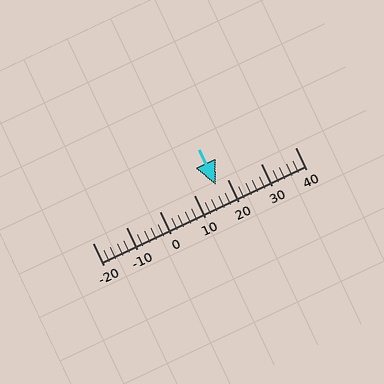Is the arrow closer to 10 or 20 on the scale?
The arrow is closer to 20.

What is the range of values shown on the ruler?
The ruler shows values from -20 to 40.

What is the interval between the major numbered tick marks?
The major tick marks are spaced 10 units apart.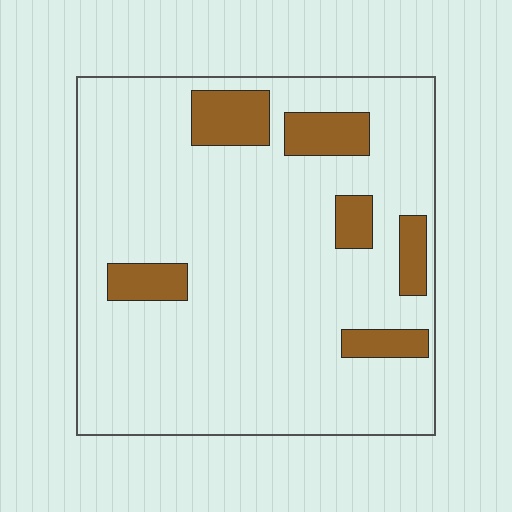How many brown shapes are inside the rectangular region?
6.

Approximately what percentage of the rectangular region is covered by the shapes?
Approximately 15%.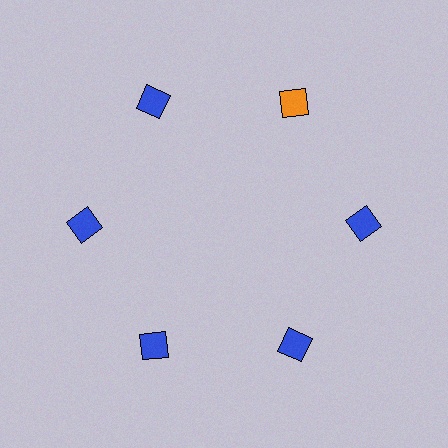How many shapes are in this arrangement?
There are 6 shapes arranged in a ring pattern.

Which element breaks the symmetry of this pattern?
The orange diamond at roughly the 1 o'clock position breaks the symmetry. All other shapes are blue diamonds.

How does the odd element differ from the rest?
It has a different color: orange instead of blue.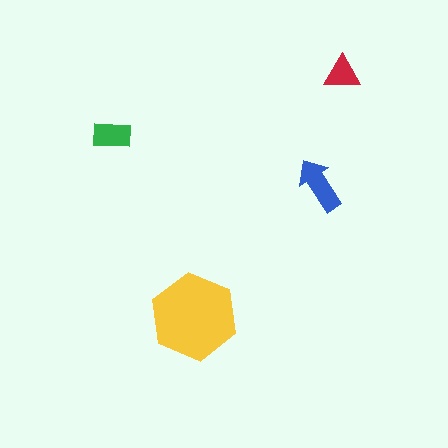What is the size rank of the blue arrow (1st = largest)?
2nd.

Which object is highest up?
The red triangle is topmost.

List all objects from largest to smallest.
The yellow hexagon, the blue arrow, the green rectangle, the red triangle.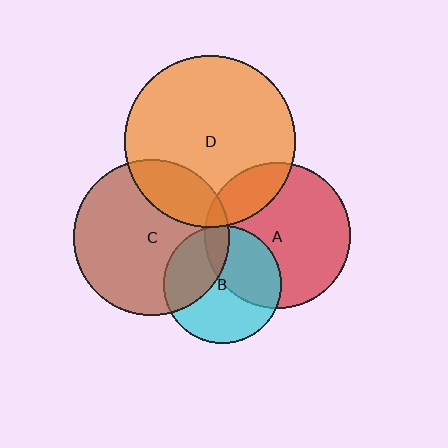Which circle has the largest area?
Circle D (orange).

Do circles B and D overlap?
Yes.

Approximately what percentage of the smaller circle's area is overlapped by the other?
Approximately 5%.